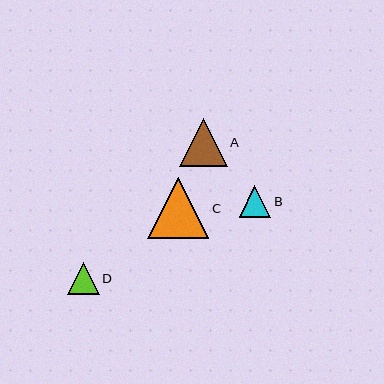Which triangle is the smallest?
Triangle B is the smallest with a size of approximately 31 pixels.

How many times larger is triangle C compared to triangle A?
Triangle C is approximately 1.3 times the size of triangle A.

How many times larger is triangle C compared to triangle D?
Triangle C is approximately 1.9 times the size of triangle D.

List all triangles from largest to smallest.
From largest to smallest: C, A, D, B.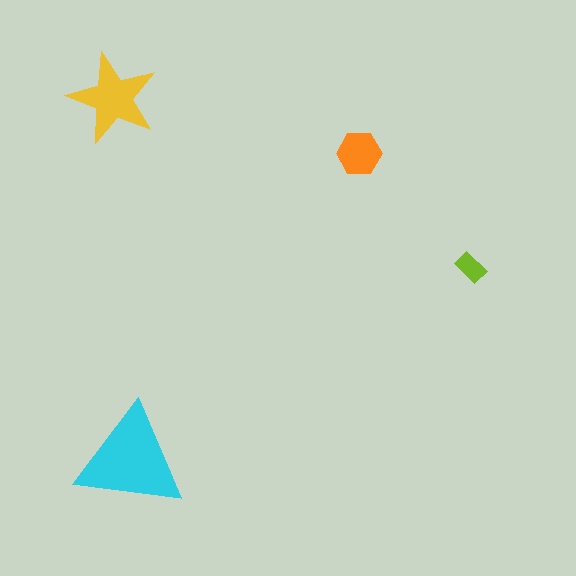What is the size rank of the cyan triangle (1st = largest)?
1st.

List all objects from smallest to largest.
The lime rectangle, the orange hexagon, the yellow star, the cyan triangle.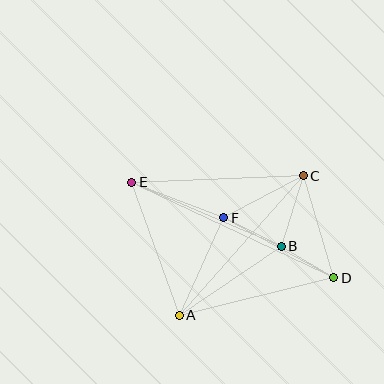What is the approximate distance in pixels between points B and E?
The distance between B and E is approximately 163 pixels.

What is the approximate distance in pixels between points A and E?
The distance between A and E is approximately 141 pixels.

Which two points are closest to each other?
Points B and D are closest to each other.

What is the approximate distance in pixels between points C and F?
The distance between C and F is approximately 90 pixels.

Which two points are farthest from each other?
Points D and E are farthest from each other.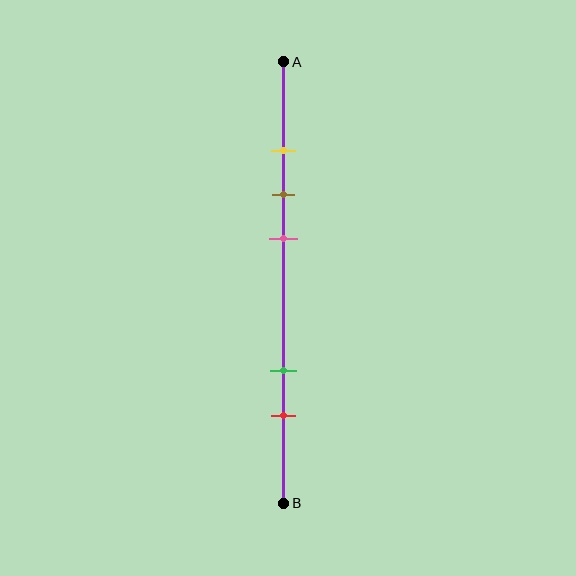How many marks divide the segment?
There are 5 marks dividing the segment.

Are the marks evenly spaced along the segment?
No, the marks are not evenly spaced.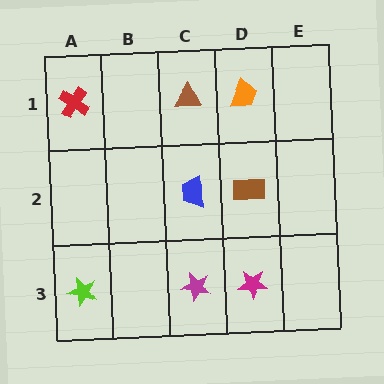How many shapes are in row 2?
2 shapes.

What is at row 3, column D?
A magenta star.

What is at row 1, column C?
A brown triangle.